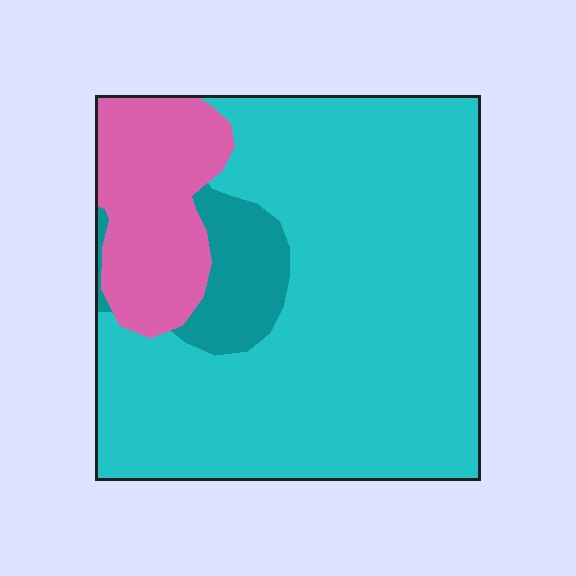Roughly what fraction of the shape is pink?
Pink covers about 15% of the shape.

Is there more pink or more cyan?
Cyan.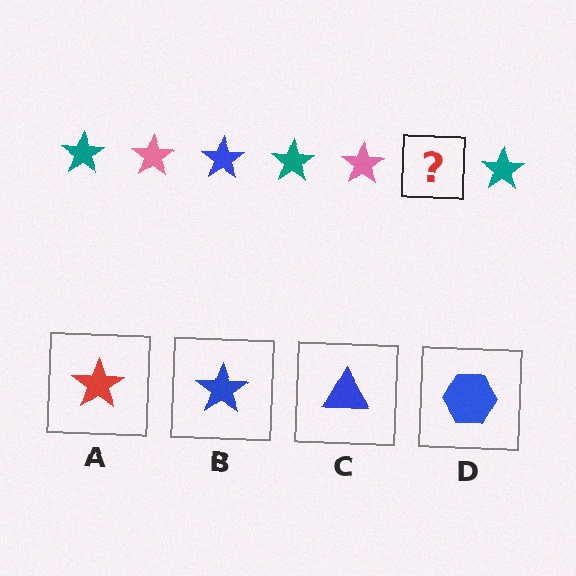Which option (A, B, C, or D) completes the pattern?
B.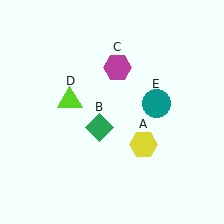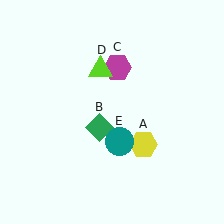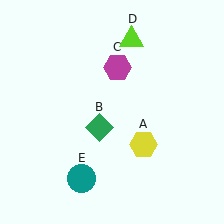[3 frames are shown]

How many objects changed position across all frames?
2 objects changed position: lime triangle (object D), teal circle (object E).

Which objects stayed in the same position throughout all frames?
Yellow hexagon (object A) and green diamond (object B) and magenta hexagon (object C) remained stationary.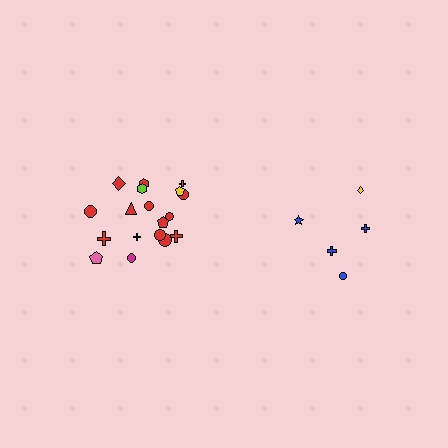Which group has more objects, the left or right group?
The left group.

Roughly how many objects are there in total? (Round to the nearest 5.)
Roughly 25 objects in total.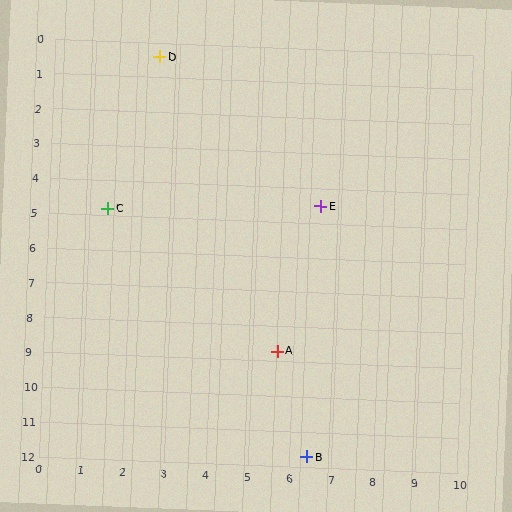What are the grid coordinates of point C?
Point C is at approximately (1.4, 4.8).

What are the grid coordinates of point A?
Point A is at approximately (5.6, 8.7).